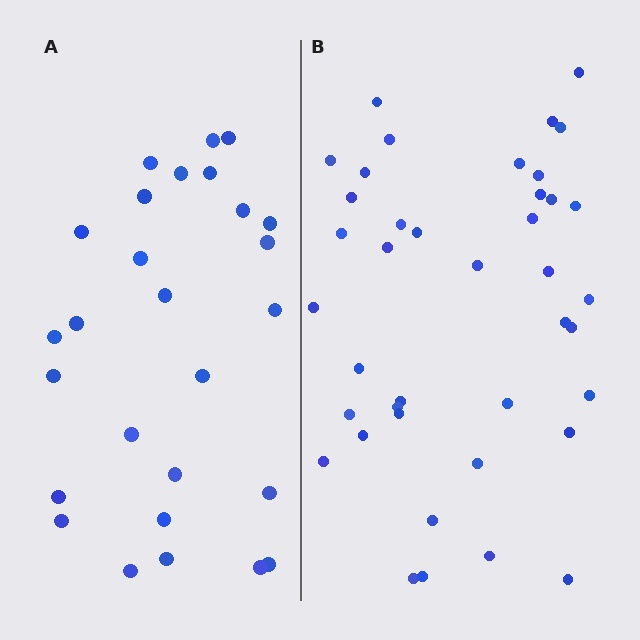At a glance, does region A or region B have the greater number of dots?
Region B (the right region) has more dots.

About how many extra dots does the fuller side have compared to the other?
Region B has approximately 15 more dots than region A.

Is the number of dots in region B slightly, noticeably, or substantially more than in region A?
Region B has substantially more. The ratio is roughly 1.5 to 1.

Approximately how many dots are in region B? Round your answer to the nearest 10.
About 40 dots.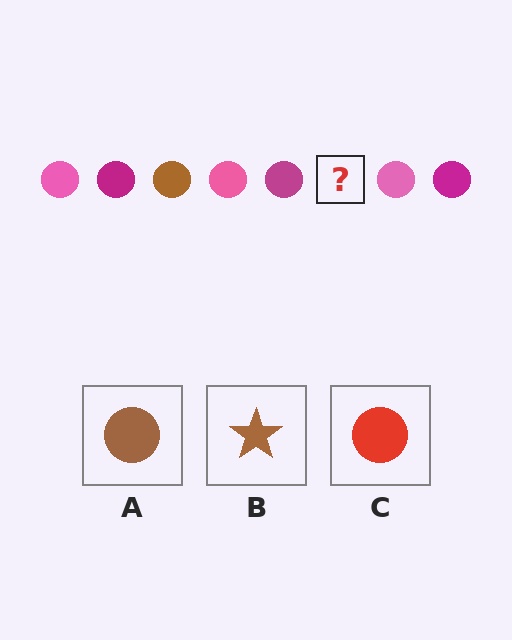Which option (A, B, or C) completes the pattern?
A.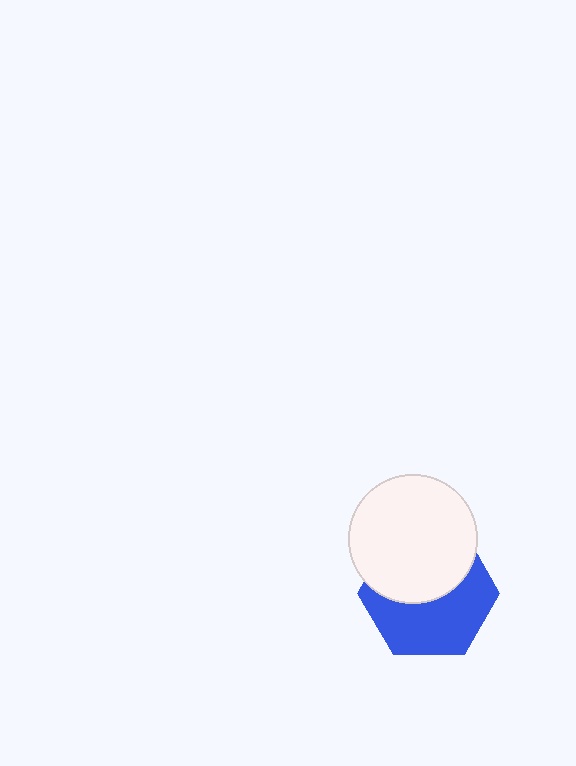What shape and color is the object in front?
The object in front is a white circle.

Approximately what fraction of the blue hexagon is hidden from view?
Roughly 46% of the blue hexagon is hidden behind the white circle.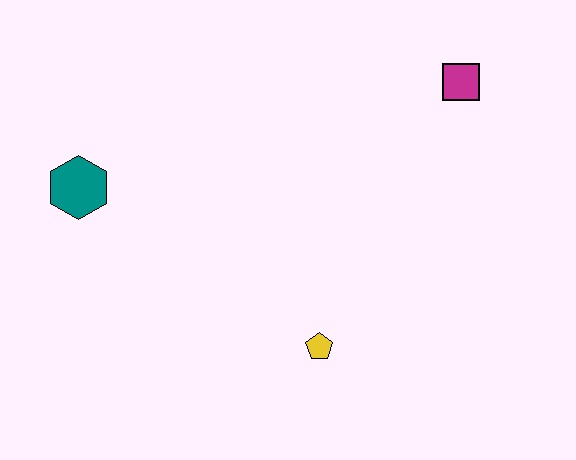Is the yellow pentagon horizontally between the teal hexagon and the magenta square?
Yes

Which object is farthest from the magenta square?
The teal hexagon is farthest from the magenta square.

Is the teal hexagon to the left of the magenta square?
Yes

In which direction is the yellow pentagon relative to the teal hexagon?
The yellow pentagon is to the right of the teal hexagon.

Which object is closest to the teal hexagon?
The yellow pentagon is closest to the teal hexagon.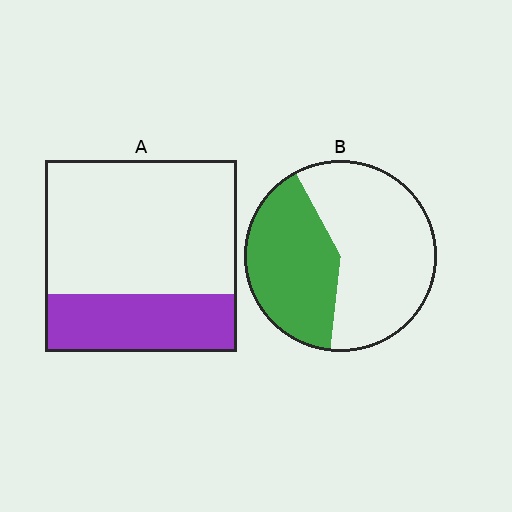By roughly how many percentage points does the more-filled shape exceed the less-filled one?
By roughly 10 percentage points (B over A).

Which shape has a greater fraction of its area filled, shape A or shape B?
Shape B.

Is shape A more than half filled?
No.